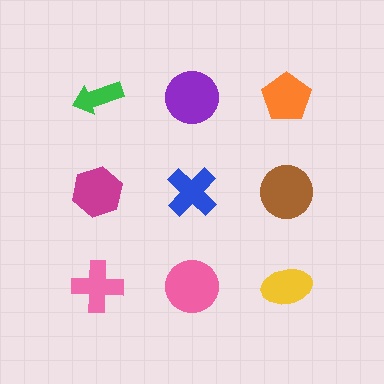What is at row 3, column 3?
A yellow ellipse.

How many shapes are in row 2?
3 shapes.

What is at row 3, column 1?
A pink cross.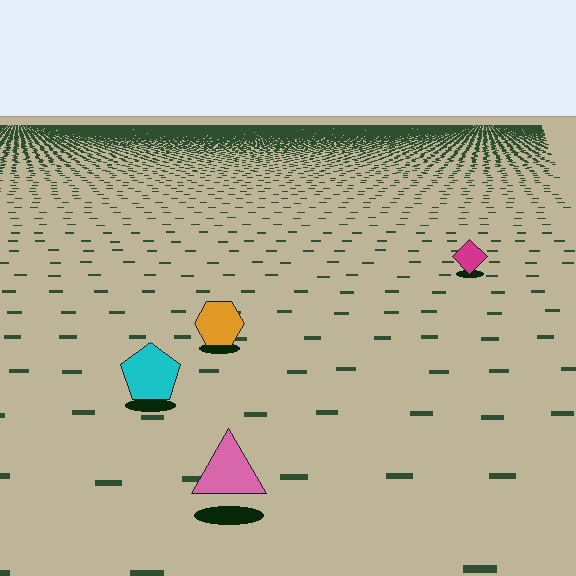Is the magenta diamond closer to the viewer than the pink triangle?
No. The pink triangle is closer — you can tell from the texture gradient: the ground texture is coarser near it.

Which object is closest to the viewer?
The pink triangle is closest. The texture marks near it are larger and more spread out.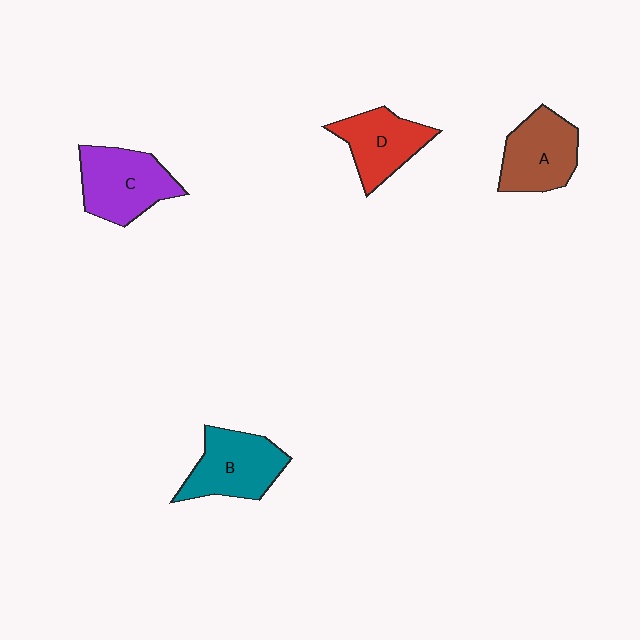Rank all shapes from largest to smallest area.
From largest to smallest: C (purple), B (teal), A (brown), D (red).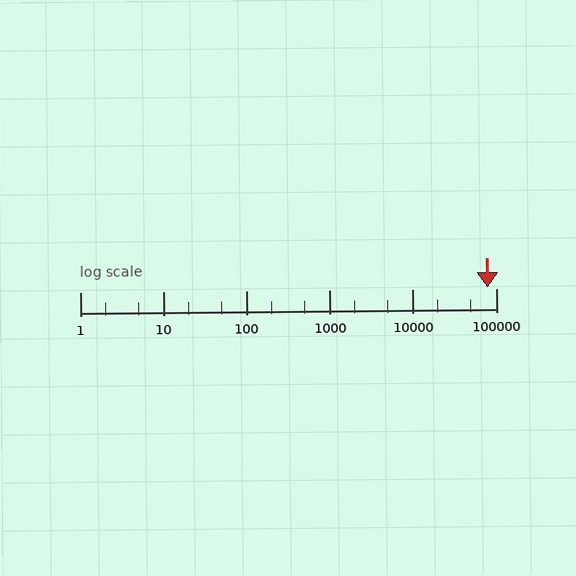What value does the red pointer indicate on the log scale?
The pointer indicates approximately 78000.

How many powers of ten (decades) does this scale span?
The scale spans 5 decades, from 1 to 100000.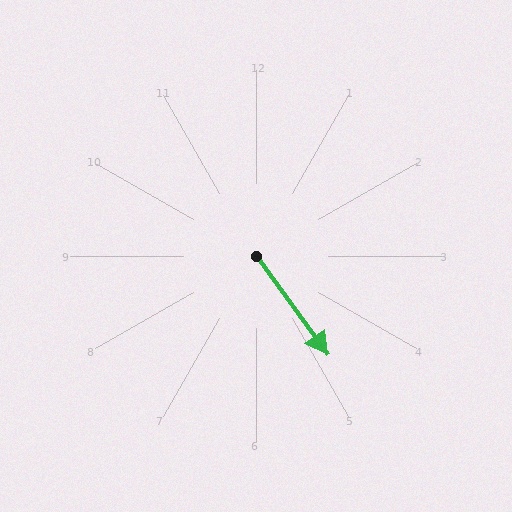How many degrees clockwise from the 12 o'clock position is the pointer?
Approximately 144 degrees.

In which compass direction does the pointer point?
Southeast.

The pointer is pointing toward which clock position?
Roughly 5 o'clock.